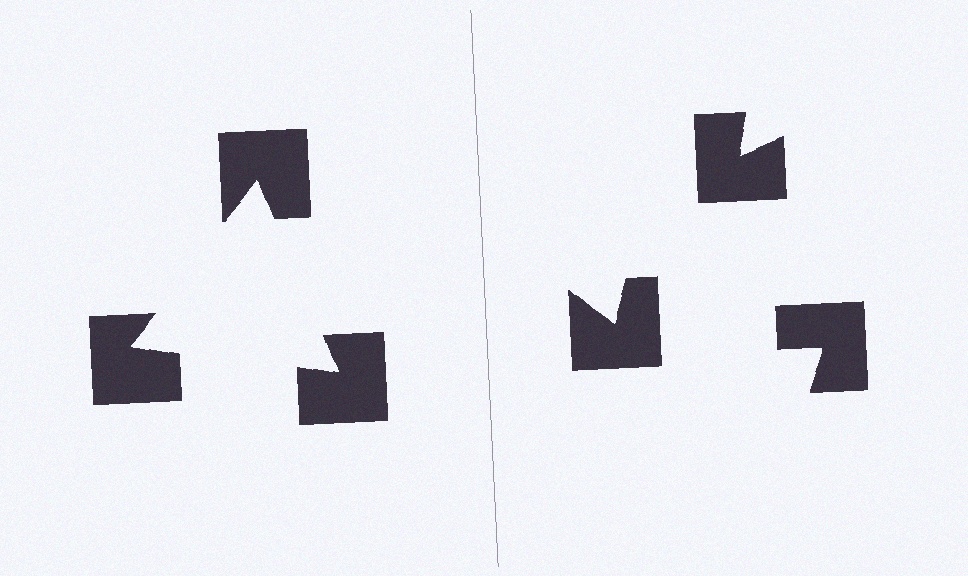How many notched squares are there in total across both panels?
6 — 3 on each side.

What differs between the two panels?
The notched squares are positioned identically on both sides; only the wedge orientations differ. On the left they align to a triangle; on the right they are misaligned.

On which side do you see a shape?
An illusory triangle appears on the left side. On the right side the wedge cuts are rotated, so no coherent shape forms.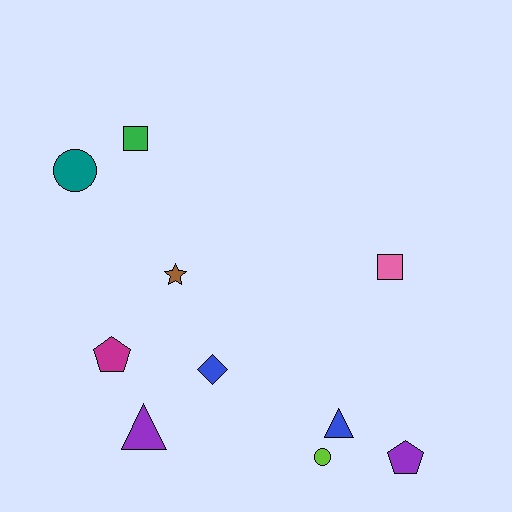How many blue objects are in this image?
There are 2 blue objects.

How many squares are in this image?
There are 2 squares.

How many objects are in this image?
There are 10 objects.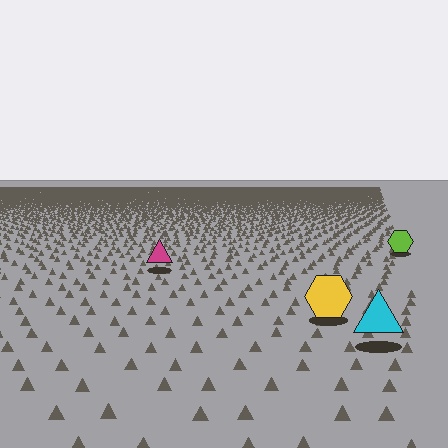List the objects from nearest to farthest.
From nearest to farthest: the cyan triangle, the yellow hexagon, the magenta triangle, the lime hexagon.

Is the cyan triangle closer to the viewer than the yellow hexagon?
Yes. The cyan triangle is closer — you can tell from the texture gradient: the ground texture is coarser near it.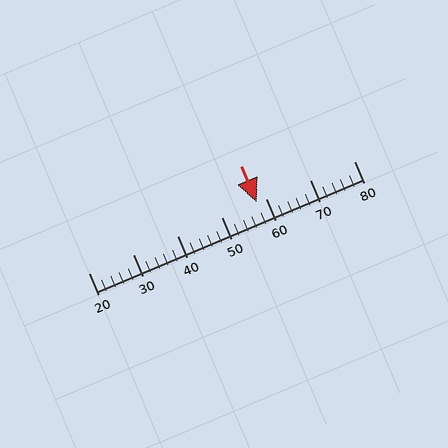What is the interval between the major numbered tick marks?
The major tick marks are spaced 10 units apart.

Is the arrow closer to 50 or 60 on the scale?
The arrow is closer to 60.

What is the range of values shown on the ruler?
The ruler shows values from 20 to 80.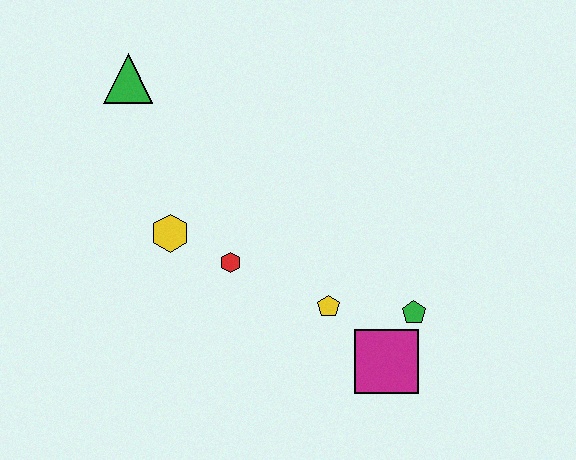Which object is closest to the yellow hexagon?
The red hexagon is closest to the yellow hexagon.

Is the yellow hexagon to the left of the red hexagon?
Yes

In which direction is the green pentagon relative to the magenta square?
The green pentagon is above the magenta square.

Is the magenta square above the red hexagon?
No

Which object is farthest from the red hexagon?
The green triangle is farthest from the red hexagon.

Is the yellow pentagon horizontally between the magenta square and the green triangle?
Yes